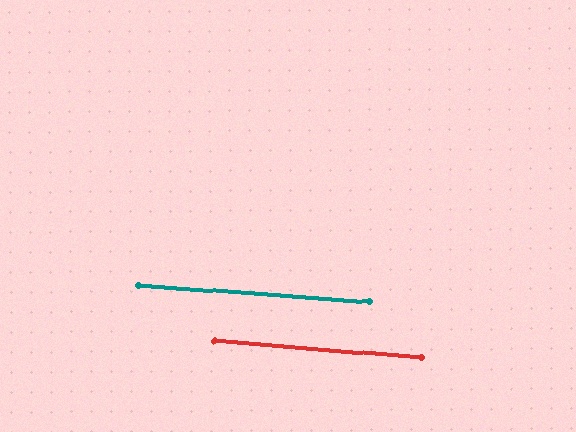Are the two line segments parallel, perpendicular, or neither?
Parallel — their directions differ by only 0.6°.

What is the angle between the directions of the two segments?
Approximately 1 degree.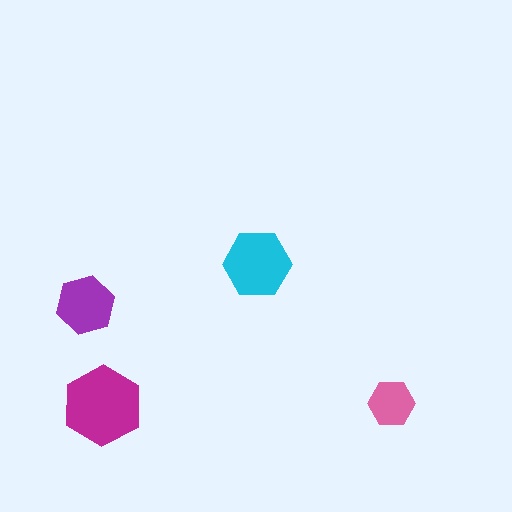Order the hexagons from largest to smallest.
the magenta one, the cyan one, the purple one, the pink one.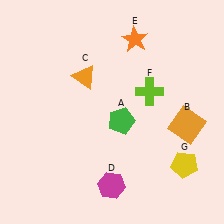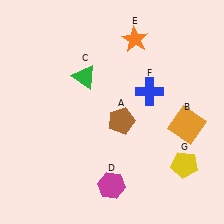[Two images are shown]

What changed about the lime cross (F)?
In Image 1, F is lime. In Image 2, it changed to blue.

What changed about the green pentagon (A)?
In Image 1, A is green. In Image 2, it changed to brown.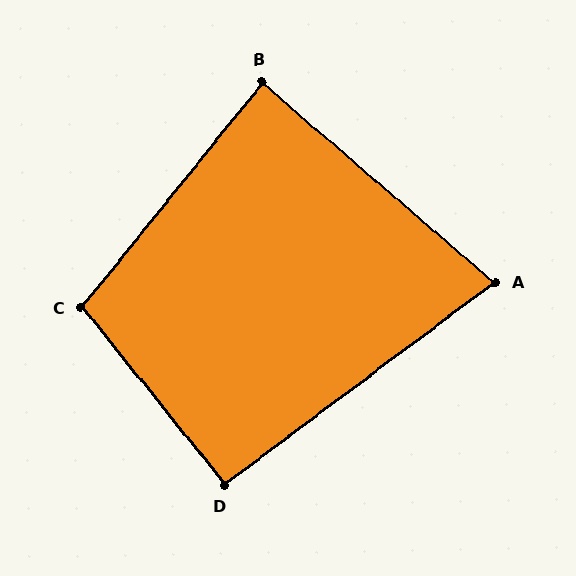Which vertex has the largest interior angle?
C, at approximately 102 degrees.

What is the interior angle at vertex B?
Approximately 88 degrees (approximately right).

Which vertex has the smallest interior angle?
A, at approximately 78 degrees.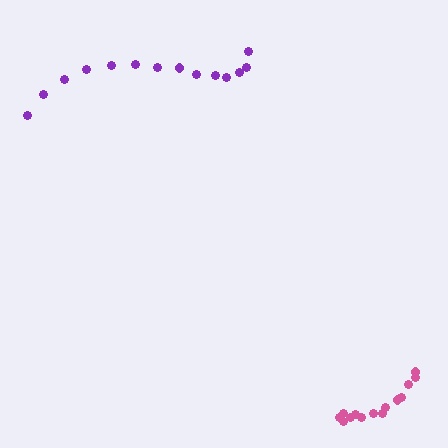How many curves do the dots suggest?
There are 2 distinct paths.